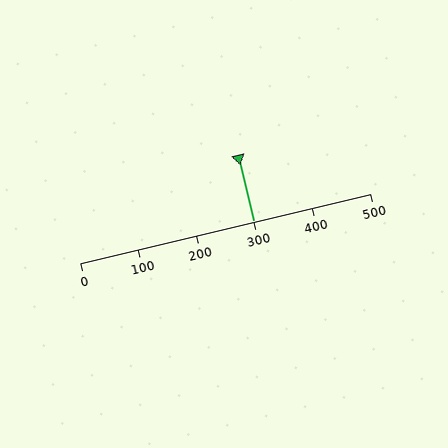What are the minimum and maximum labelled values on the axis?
The axis runs from 0 to 500.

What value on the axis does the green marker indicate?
The marker indicates approximately 300.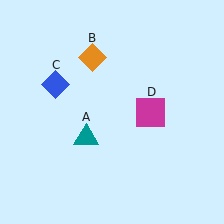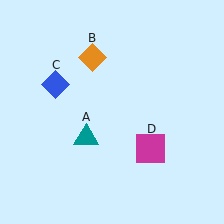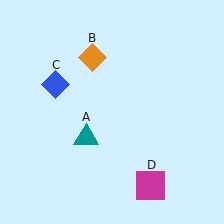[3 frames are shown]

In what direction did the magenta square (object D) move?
The magenta square (object D) moved down.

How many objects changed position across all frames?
1 object changed position: magenta square (object D).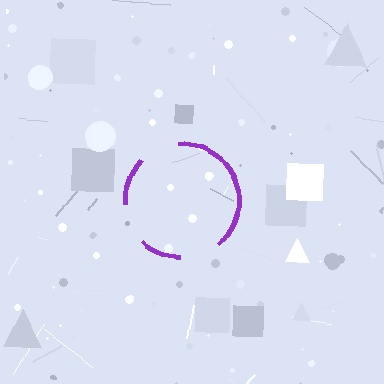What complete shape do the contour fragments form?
The contour fragments form a circle.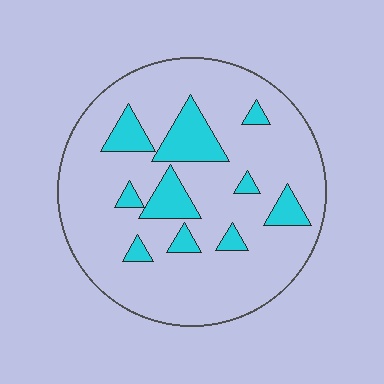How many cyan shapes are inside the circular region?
10.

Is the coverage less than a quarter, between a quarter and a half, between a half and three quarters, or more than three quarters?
Less than a quarter.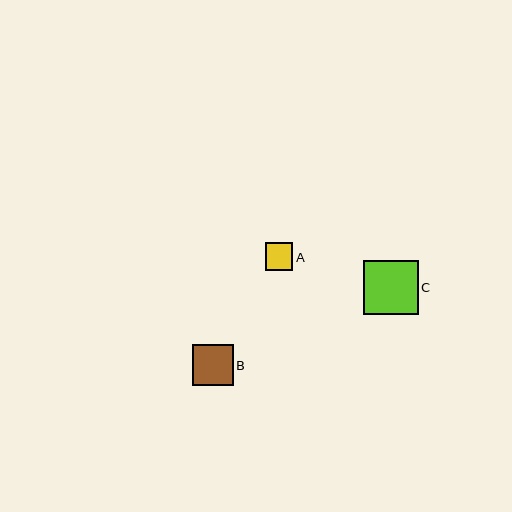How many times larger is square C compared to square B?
Square C is approximately 1.3 times the size of square B.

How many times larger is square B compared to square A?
Square B is approximately 1.5 times the size of square A.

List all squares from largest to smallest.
From largest to smallest: C, B, A.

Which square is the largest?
Square C is the largest with a size of approximately 55 pixels.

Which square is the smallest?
Square A is the smallest with a size of approximately 27 pixels.